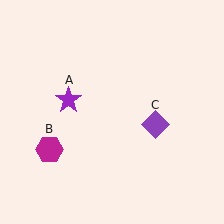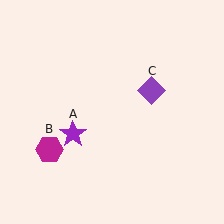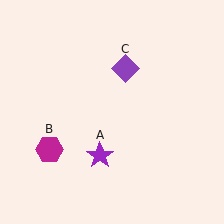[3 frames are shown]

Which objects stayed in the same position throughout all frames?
Magenta hexagon (object B) remained stationary.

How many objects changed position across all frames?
2 objects changed position: purple star (object A), purple diamond (object C).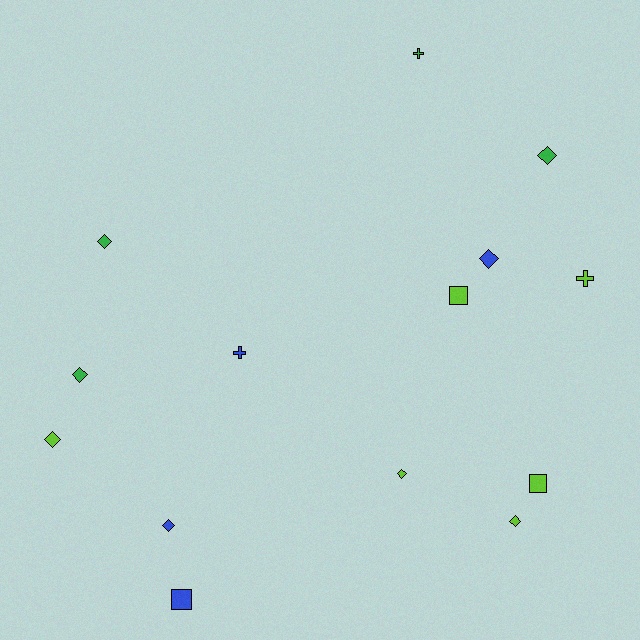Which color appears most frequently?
Lime, with 6 objects.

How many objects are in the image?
There are 14 objects.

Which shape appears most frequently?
Diamond, with 8 objects.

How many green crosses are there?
There is 1 green cross.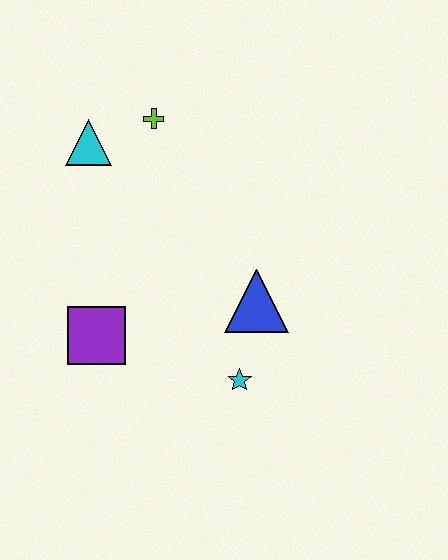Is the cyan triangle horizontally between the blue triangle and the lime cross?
No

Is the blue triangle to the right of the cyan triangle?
Yes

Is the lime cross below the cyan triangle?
No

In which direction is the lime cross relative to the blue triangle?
The lime cross is above the blue triangle.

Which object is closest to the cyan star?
The blue triangle is closest to the cyan star.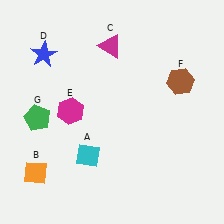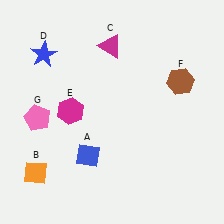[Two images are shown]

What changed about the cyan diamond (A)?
In Image 1, A is cyan. In Image 2, it changed to blue.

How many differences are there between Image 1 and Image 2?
There are 2 differences between the two images.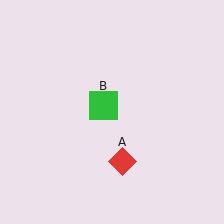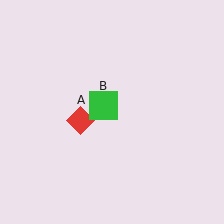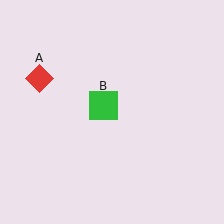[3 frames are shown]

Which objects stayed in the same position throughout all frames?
Green square (object B) remained stationary.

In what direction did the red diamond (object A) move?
The red diamond (object A) moved up and to the left.